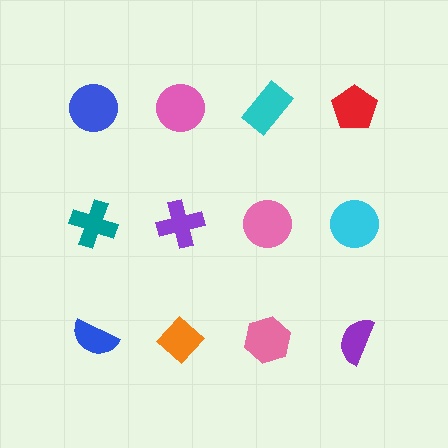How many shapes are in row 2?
4 shapes.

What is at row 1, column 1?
A blue circle.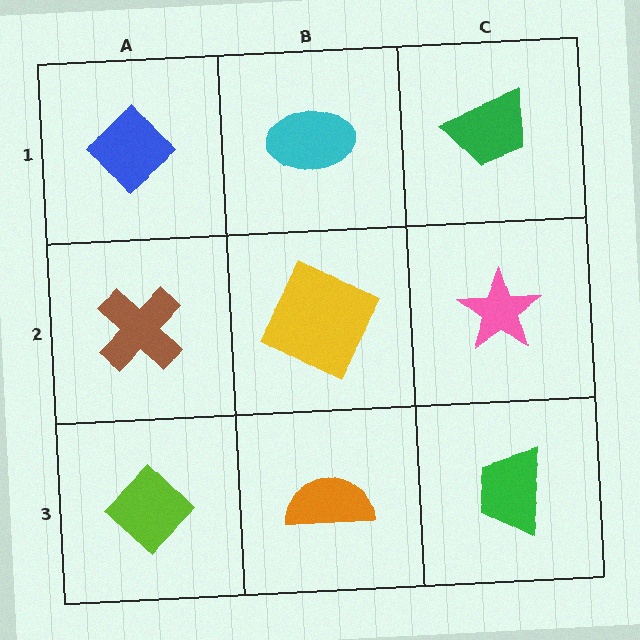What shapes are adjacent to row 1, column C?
A pink star (row 2, column C), a cyan ellipse (row 1, column B).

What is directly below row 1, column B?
A yellow square.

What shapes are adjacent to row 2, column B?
A cyan ellipse (row 1, column B), an orange semicircle (row 3, column B), a brown cross (row 2, column A), a pink star (row 2, column C).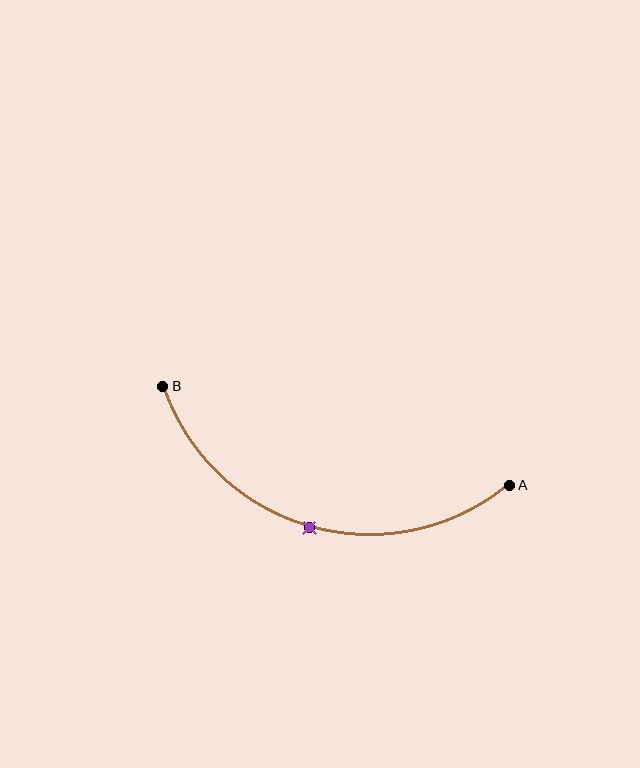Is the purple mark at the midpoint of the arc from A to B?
Yes. The purple mark lies on the arc at equal arc-length from both A and B — it is the arc midpoint.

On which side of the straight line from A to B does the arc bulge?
The arc bulges below the straight line connecting A and B.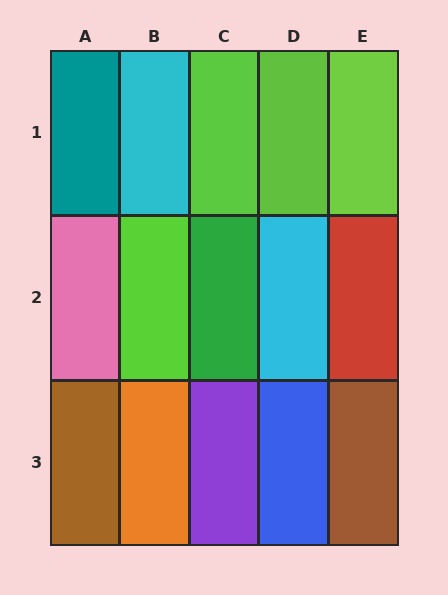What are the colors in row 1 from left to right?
Teal, cyan, lime, lime, lime.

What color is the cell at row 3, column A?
Brown.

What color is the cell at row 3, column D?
Blue.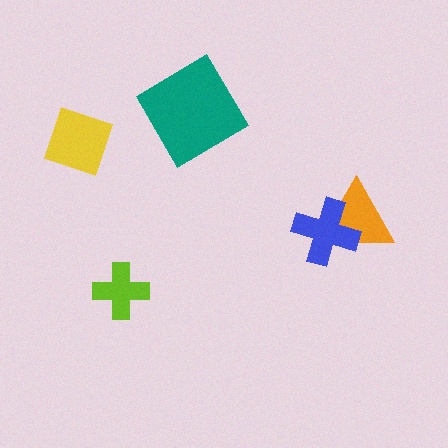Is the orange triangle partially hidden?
Yes, it is partially covered by another shape.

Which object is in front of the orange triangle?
The blue cross is in front of the orange triangle.